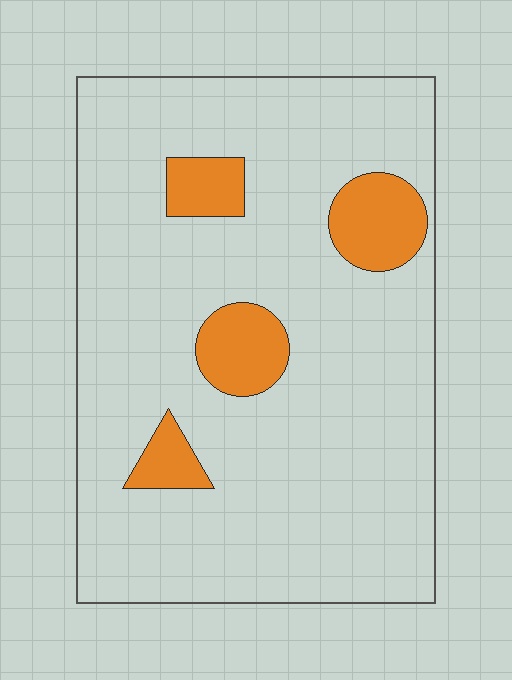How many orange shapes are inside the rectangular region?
4.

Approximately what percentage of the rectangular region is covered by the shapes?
Approximately 10%.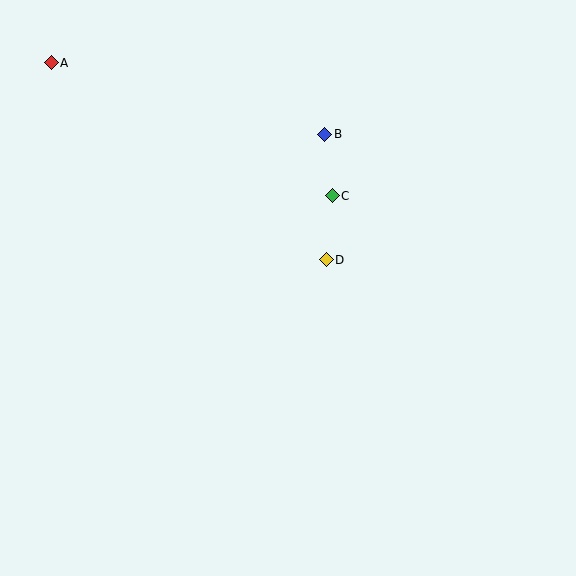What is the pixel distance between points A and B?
The distance between A and B is 283 pixels.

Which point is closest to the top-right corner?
Point B is closest to the top-right corner.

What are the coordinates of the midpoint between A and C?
The midpoint between A and C is at (192, 129).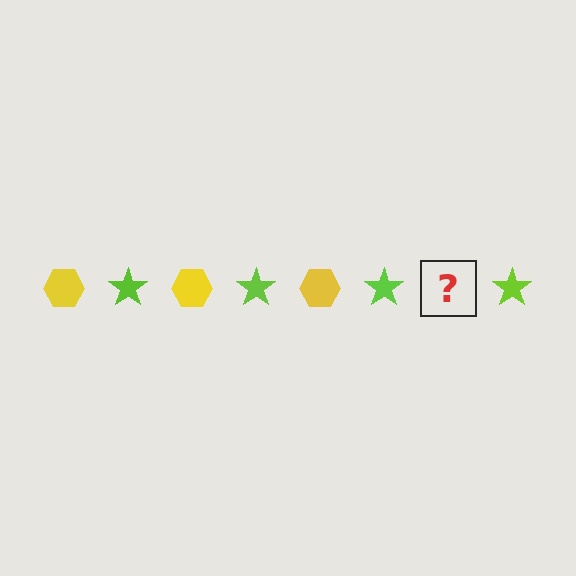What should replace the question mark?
The question mark should be replaced with a yellow hexagon.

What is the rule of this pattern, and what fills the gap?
The rule is that the pattern alternates between yellow hexagon and lime star. The gap should be filled with a yellow hexagon.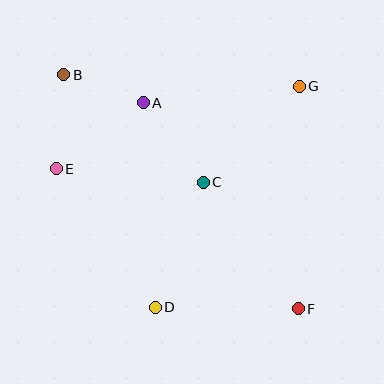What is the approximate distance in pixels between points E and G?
The distance between E and G is approximately 256 pixels.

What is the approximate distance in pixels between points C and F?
The distance between C and F is approximately 158 pixels.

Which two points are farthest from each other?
Points B and F are farthest from each other.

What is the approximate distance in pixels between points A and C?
The distance between A and C is approximately 100 pixels.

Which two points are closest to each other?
Points A and B are closest to each other.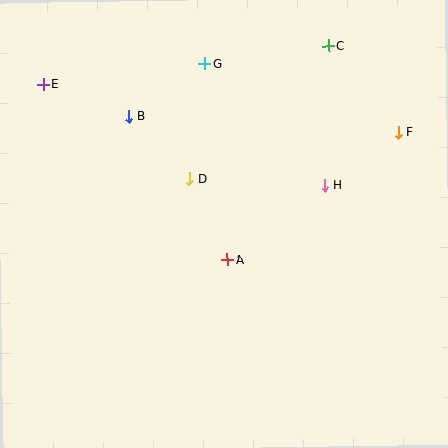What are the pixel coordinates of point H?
Point H is at (325, 185).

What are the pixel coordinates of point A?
Point A is at (227, 260).